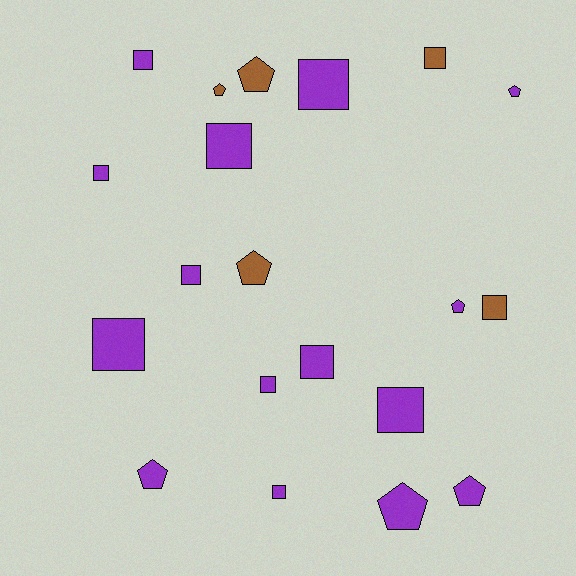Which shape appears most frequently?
Square, with 12 objects.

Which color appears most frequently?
Purple, with 15 objects.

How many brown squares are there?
There are 2 brown squares.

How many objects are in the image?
There are 20 objects.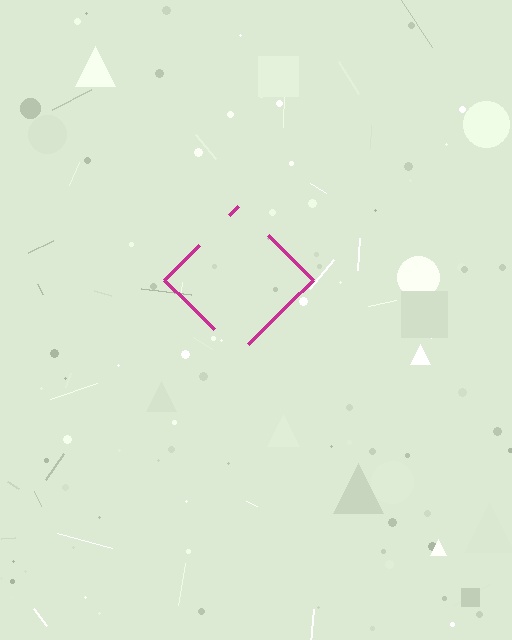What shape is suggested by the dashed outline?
The dashed outline suggests a diamond.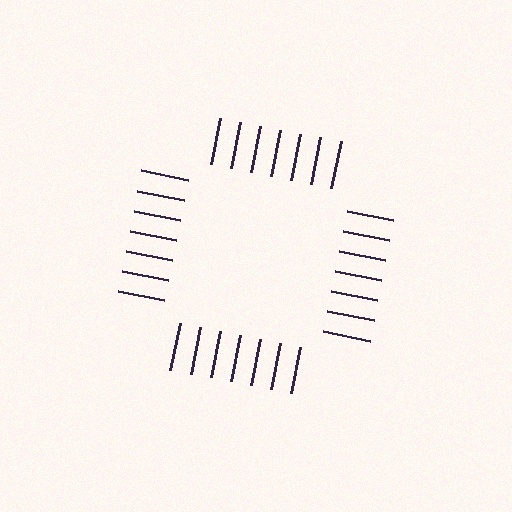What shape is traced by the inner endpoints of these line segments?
An illusory square — the line segments terminate on its edges but no continuous stroke is drawn.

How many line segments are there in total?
28 — 7 along each of the 4 edges.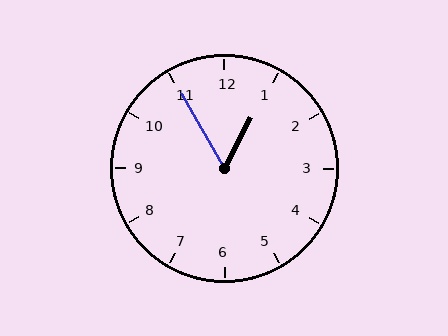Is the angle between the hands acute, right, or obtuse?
It is acute.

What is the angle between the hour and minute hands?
Approximately 58 degrees.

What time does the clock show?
12:55.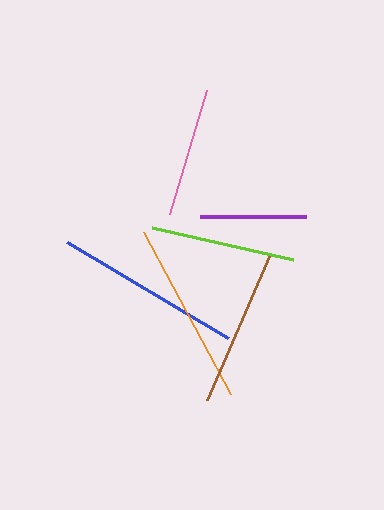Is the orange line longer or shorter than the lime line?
The orange line is longer than the lime line.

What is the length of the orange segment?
The orange segment is approximately 184 pixels long.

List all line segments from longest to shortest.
From longest to shortest: blue, orange, brown, lime, pink, purple.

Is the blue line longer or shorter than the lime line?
The blue line is longer than the lime line.